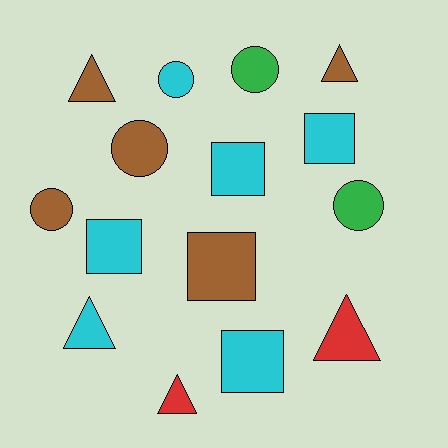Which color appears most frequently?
Cyan, with 6 objects.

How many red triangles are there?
There are 2 red triangles.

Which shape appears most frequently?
Circle, with 5 objects.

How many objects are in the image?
There are 15 objects.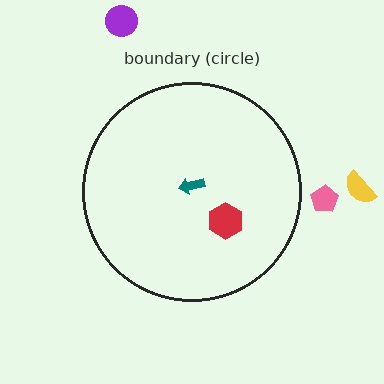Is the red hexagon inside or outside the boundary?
Inside.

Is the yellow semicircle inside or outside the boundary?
Outside.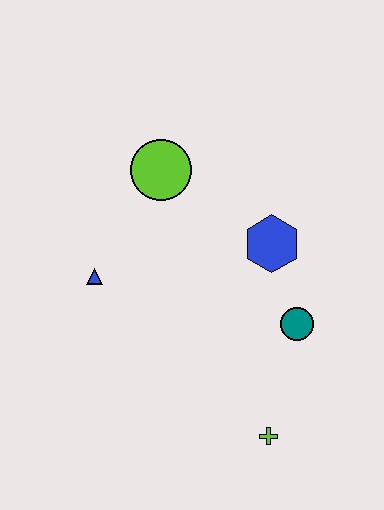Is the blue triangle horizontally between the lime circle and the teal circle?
No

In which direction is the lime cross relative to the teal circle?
The lime cross is below the teal circle.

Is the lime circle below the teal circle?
No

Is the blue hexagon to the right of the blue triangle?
Yes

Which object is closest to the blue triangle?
The lime circle is closest to the blue triangle.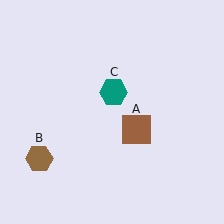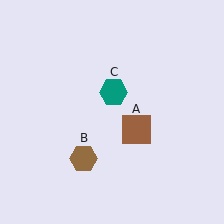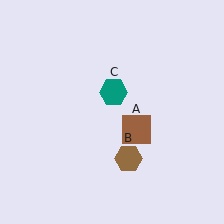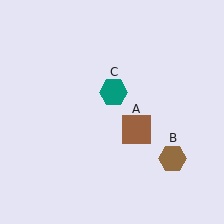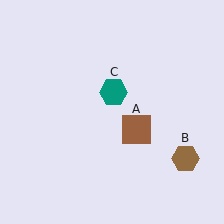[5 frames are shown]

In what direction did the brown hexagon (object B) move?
The brown hexagon (object B) moved right.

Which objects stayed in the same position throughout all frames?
Brown square (object A) and teal hexagon (object C) remained stationary.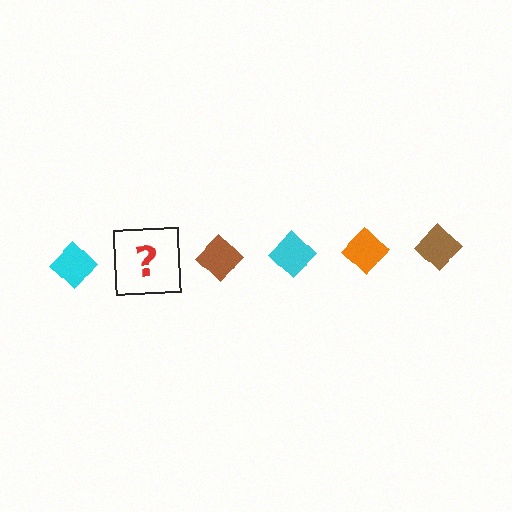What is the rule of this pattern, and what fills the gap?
The rule is that the pattern cycles through cyan, orange, brown diamonds. The gap should be filled with an orange diamond.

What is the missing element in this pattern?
The missing element is an orange diamond.